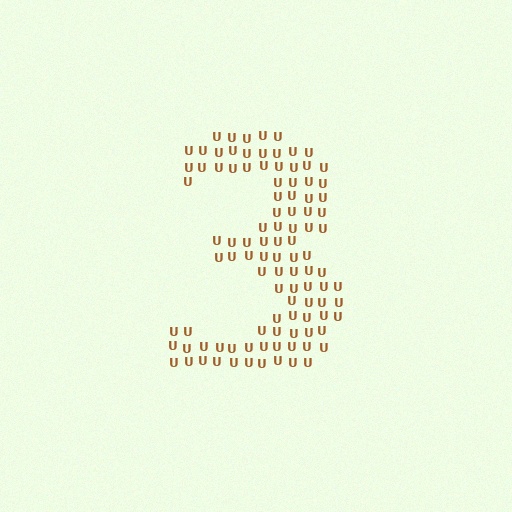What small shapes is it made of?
It is made of small letter U's.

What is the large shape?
The large shape is the digit 3.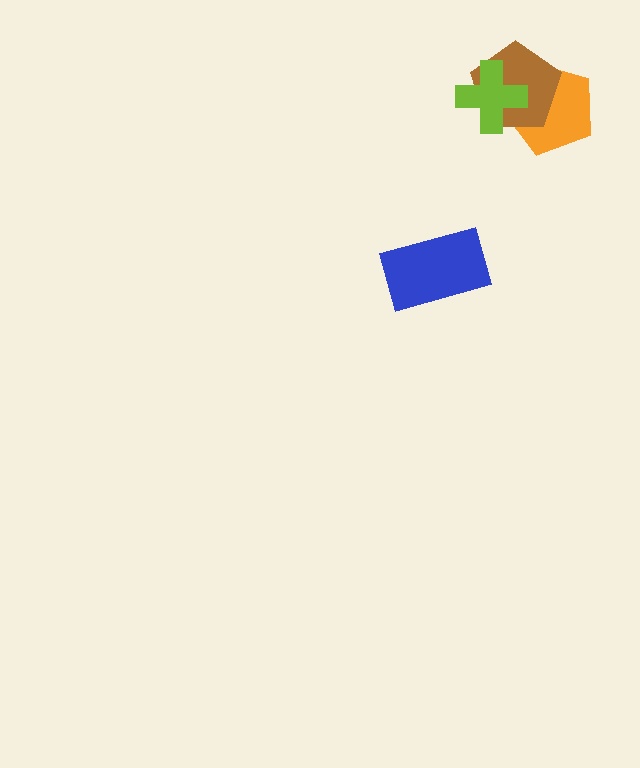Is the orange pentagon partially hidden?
Yes, it is partially covered by another shape.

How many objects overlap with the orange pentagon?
2 objects overlap with the orange pentagon.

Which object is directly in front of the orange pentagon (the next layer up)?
The brown pentagon is directly in front of the orange pentagon.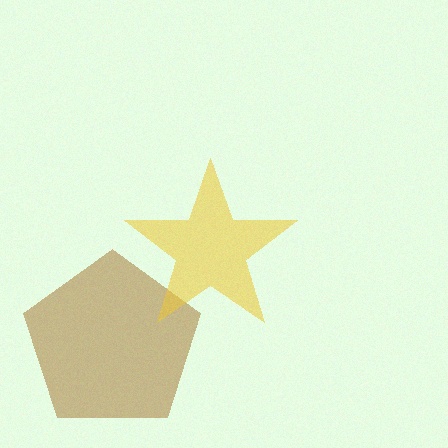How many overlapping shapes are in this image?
There are 2 overlapping shapes in the image.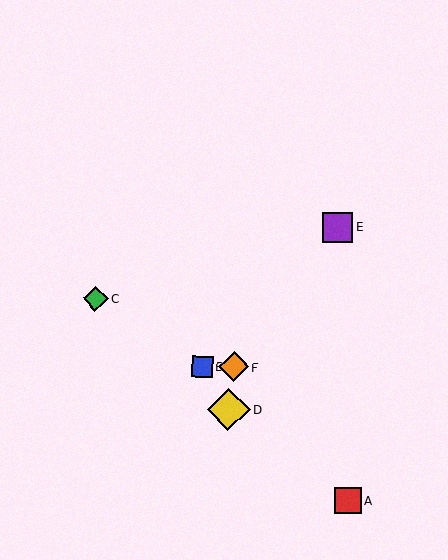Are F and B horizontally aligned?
Yes, both are at y≈367.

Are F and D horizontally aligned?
No, F is at y≈367 and D is at y≈410.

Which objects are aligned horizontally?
Objects B, F are aligned horizontally.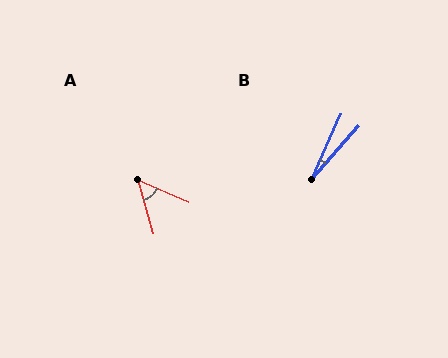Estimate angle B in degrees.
Approximately 17 degrees.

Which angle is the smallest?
B, at approximately 17 degrees.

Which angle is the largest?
A, at approximately 50 degrees.